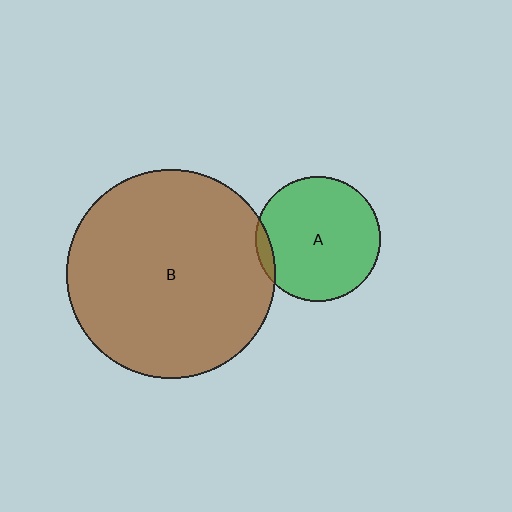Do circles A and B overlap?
Yes.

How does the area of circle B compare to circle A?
Approximately 2.8 times.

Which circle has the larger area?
Circle B (brown).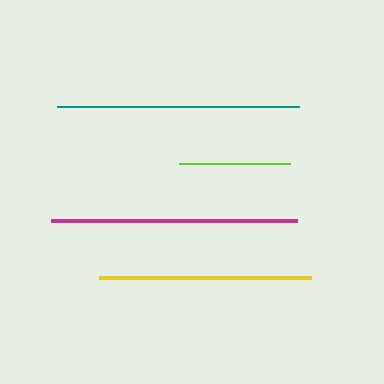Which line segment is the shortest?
The lime line is the shortest at approximately 112 pixels.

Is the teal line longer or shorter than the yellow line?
The teal line is longer than the yellow line.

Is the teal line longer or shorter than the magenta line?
The magenta line is longer than the teal line.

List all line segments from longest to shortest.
From longest to shortest: magenta, teal, yellow, lime.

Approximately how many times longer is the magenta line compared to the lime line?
The magenta line is approximately 2.2 times the length of the lime line.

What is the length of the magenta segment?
The magenta segment is approximately 246 pixels long.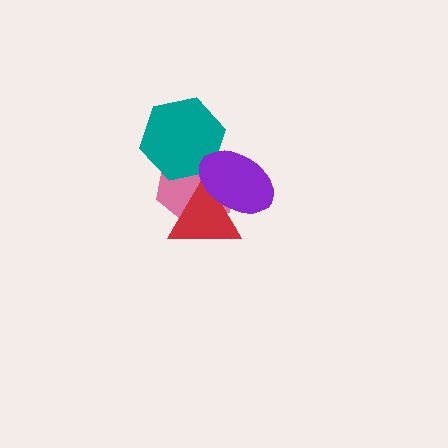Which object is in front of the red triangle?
The purple ellipse is in front of the red triangle.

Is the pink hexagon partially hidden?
Yes, it is partially covered by another shape.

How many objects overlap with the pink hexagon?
3 objects overlap with the pink hexagon.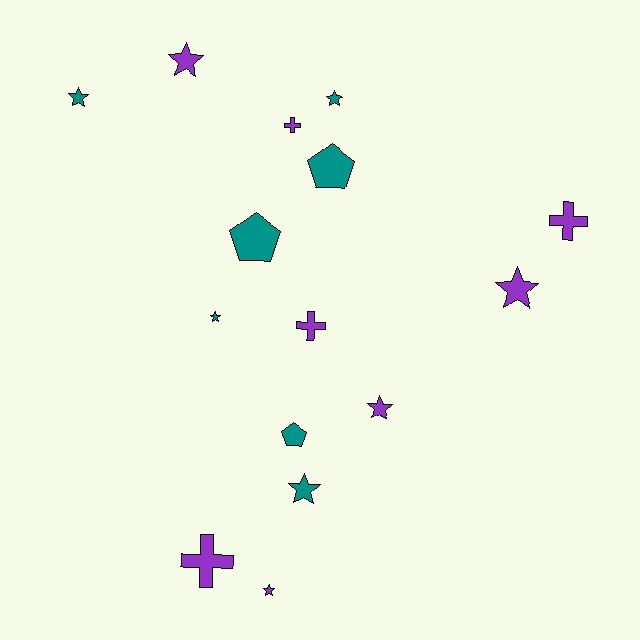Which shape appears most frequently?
Star, with 8 objects.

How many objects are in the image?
There are 15 objects.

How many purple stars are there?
There are 4 purple stars.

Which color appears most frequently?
Purple, with 8 objects.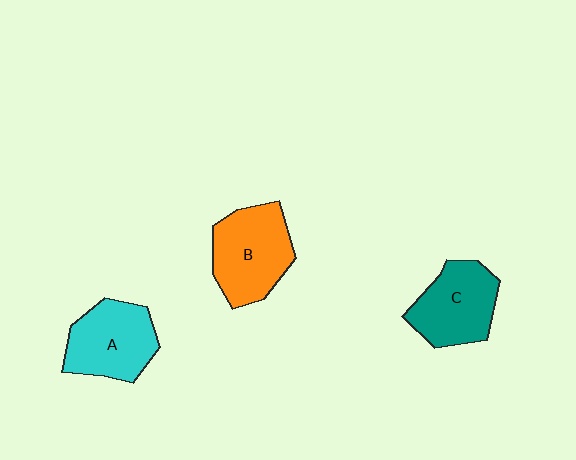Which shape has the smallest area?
Shape C (teal).